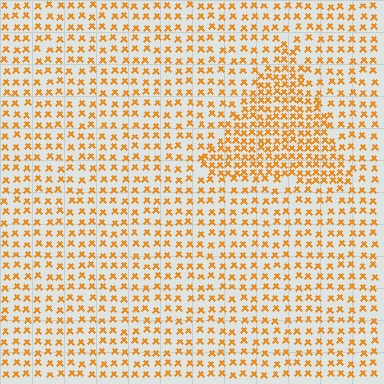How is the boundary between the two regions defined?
The boundary is defined by a change in element density (approximately 1.8x ratio). All elements are the same color, size, and shape.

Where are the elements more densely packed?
The elements are more densely packed inside the triangle boundary.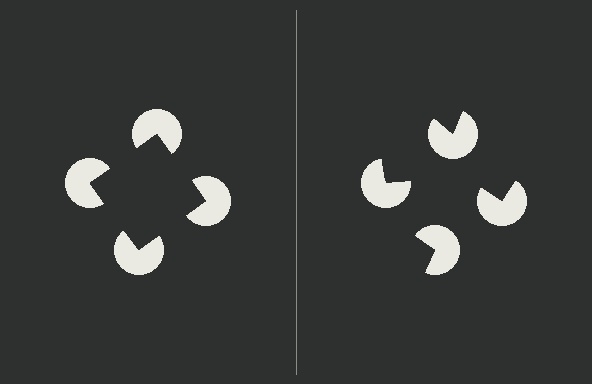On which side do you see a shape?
An illusory square appears on the left side. On the right side the wedge cuts are rotated, so no coherent shape forms.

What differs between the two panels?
The pac-man discs are positioned identically on both sides; only the wedge orientations differ. On the left they align to a square; on the right they are misaligned.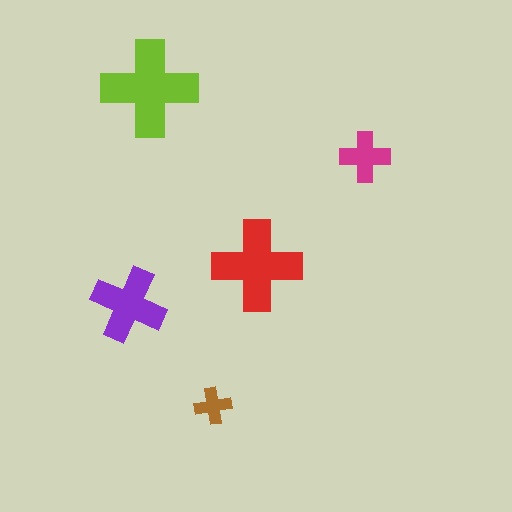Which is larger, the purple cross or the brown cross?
The purple one.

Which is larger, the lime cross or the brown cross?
The lime one.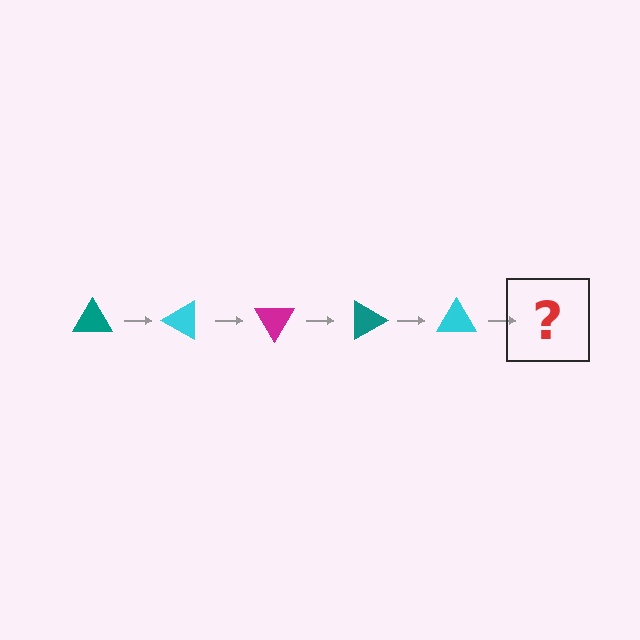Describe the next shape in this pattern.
It should be a magenta triangle, rotated 150 degrees from the start.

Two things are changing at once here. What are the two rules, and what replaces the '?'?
The two rules are that it rotates 30 degrees each step and the color cycles through teal, cyan, and magenta. The '?' should be a magenta triangle, rotated 150 degrees from the start.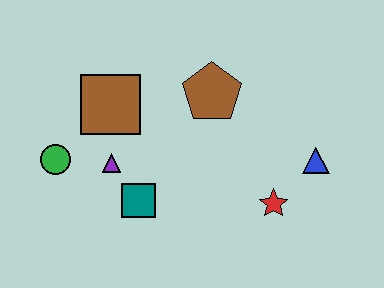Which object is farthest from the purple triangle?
The blue triangle is farthest from the purple triangle.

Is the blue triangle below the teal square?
No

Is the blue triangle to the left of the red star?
No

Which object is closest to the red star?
The blue triangle is closest to the red star.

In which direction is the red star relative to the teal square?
The red star is to the right of the teal square.